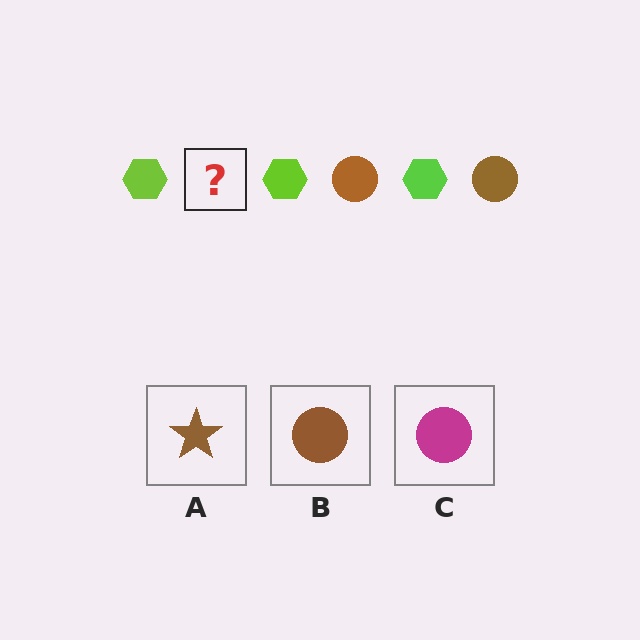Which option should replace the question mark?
Option B.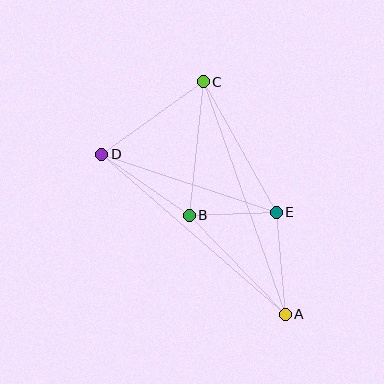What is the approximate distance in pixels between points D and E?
The distance between D and E is approximately 184 pixels.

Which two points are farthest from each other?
Points A and C are farthest from each other.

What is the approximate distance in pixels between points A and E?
The distance between A and E is approximately 102 pixels.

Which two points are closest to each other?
Points B and E are closest to each other.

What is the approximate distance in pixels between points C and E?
The distance between C and E is approximately 149 pixels.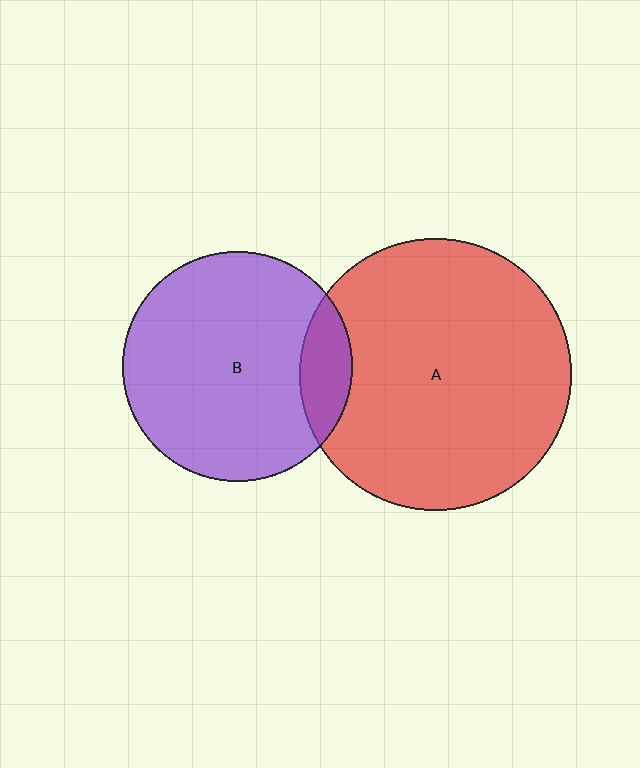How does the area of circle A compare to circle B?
Approximately 1.4 times.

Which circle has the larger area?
Circle A (red).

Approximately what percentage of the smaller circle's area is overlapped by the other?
Approximately 15%.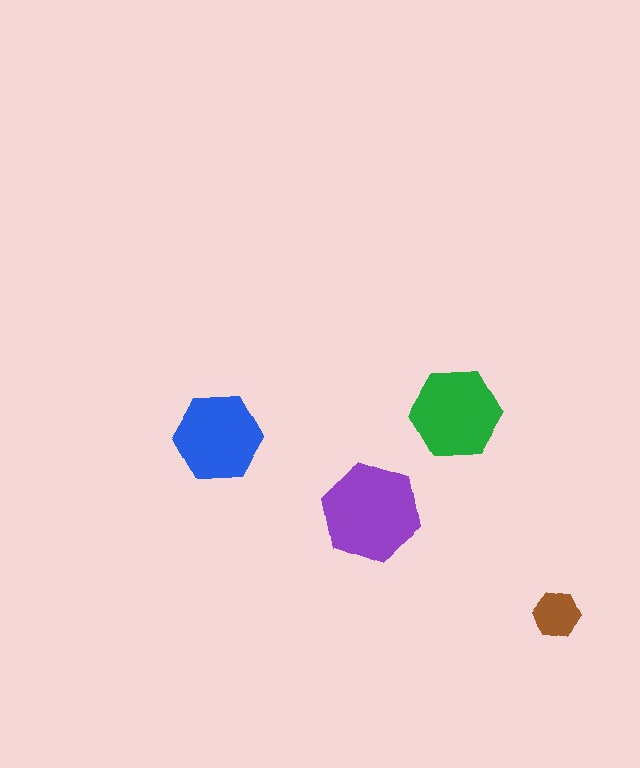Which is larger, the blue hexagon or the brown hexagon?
The blue one.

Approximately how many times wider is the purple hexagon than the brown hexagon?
About 2 times wider.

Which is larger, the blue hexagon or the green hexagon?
The green one.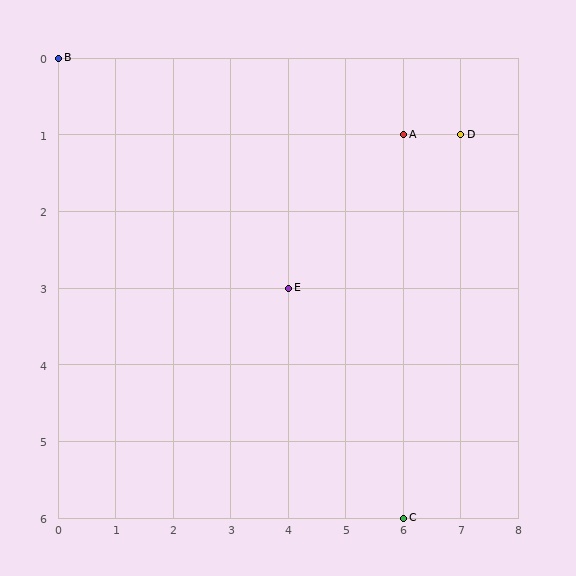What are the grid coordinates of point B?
Point B is at grid coordinates (0, 0).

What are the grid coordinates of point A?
Point A is at grid coordinates (6, 1).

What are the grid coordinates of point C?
Point C is at grid coordinates (6, 6).